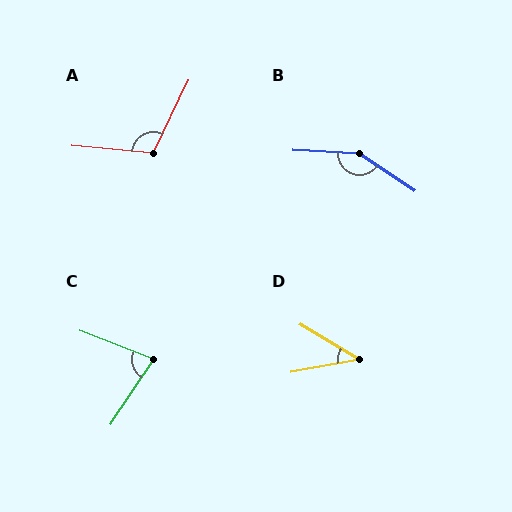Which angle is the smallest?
D, at approximately 42 degrees.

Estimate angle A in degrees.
Approximately 111 degrees.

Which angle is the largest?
B, at approximately 148 degrees.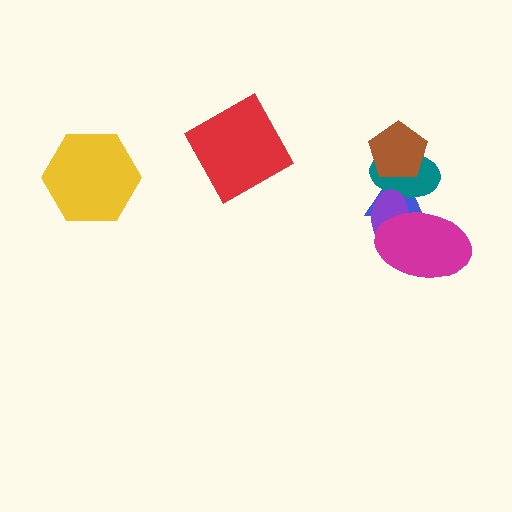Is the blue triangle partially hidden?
Yes, it is partially covered by another shape.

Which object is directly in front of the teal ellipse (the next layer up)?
The purple ellipse is directly in front of the teal ellipse.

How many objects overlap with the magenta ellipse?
3 objects overlap with the magenta ellipse.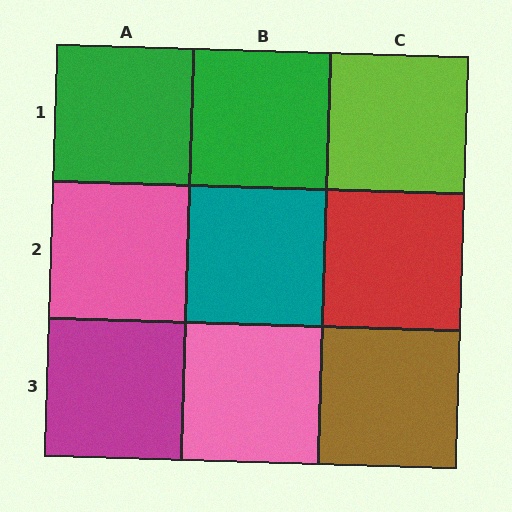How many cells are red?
1 cell is red.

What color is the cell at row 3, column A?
Magenta.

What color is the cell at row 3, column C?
Brown.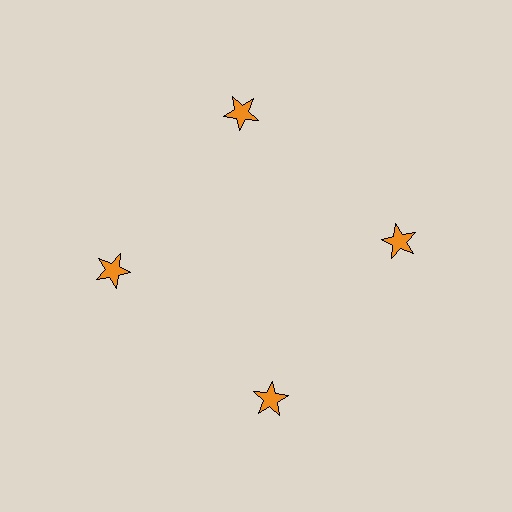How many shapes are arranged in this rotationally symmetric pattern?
There are 4 shapes, arranged in 4 groups of 1.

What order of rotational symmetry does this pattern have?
This pattern has 4-fold rotational symmetry.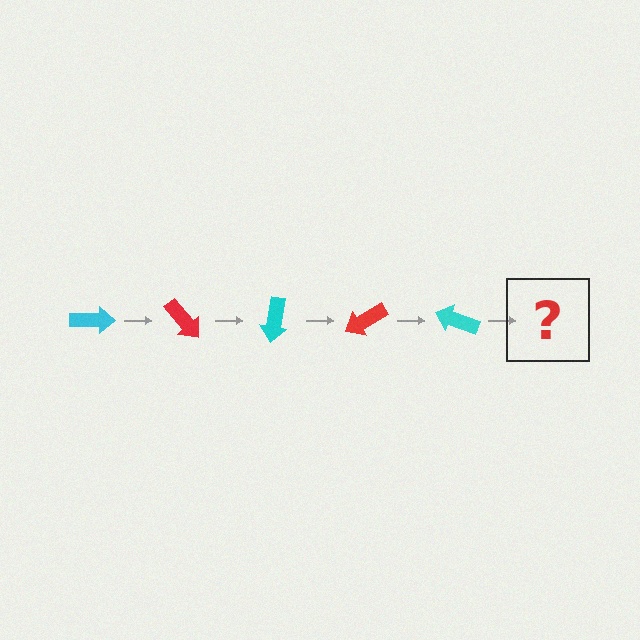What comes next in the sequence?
The next element should be a red arrow, rotated 250 degrees from the start.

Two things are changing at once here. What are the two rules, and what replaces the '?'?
The two rules are that it rotates 50 degrees each step and the color cycles through cyan and red. The '?' should be a red arrow, rotated 250 degrees from the start.